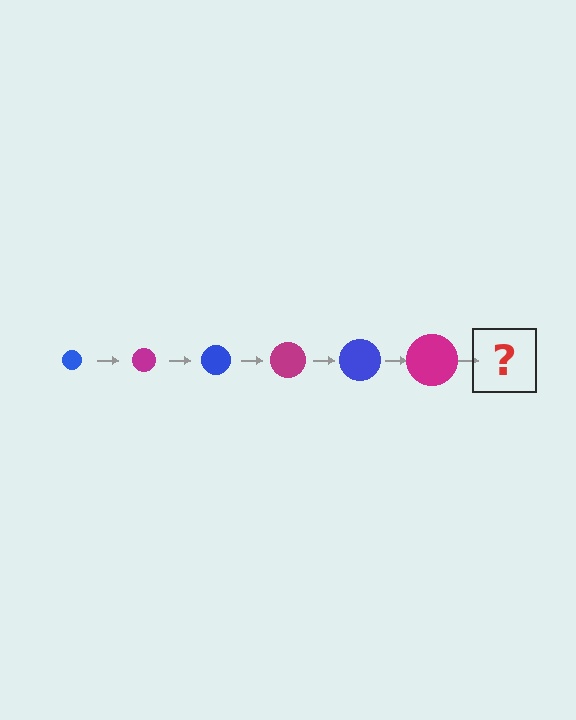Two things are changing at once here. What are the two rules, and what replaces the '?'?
The two rules are that the circle grows larger each step and the color cycles through blue and magenta. The '?' should be a blue circle, larger than the previous one.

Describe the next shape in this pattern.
It should be a blue circle, larger than the previous one.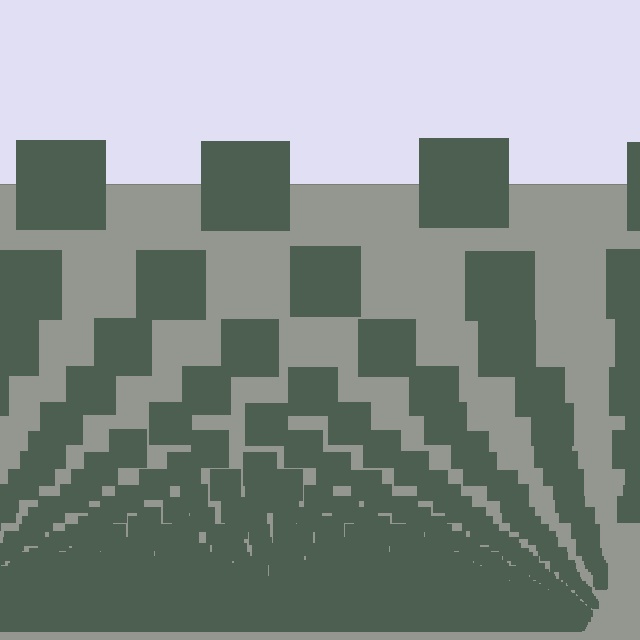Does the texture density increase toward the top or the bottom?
Density increases toward the bottom.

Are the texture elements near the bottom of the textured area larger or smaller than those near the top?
Smaller. The gradient is inverted — elements near the bottom are smaller and denser.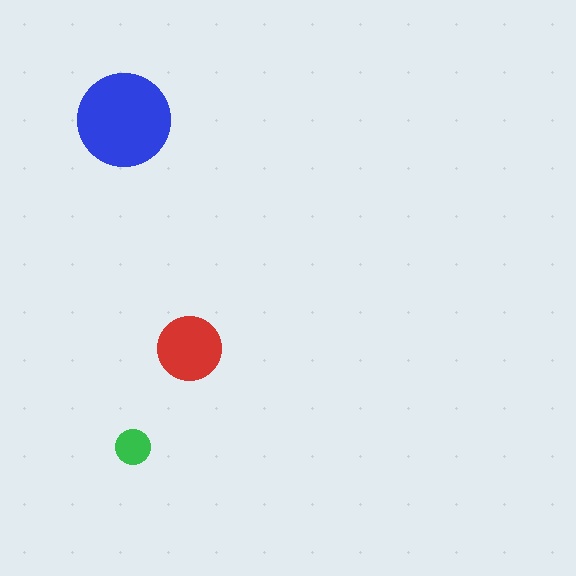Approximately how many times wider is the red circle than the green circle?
About 2 times wider.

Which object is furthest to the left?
The blue circle is leftmost.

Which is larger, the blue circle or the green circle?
The blue one.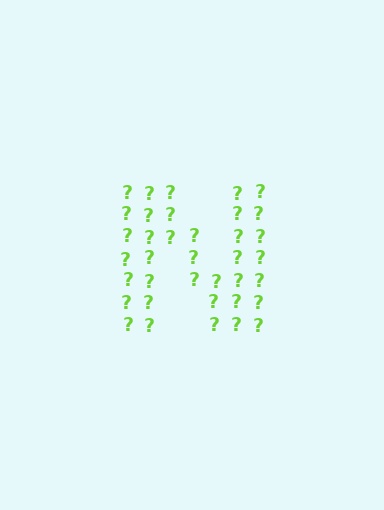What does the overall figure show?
The overall figure shows the letter N.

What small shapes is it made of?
It is made of small question marks.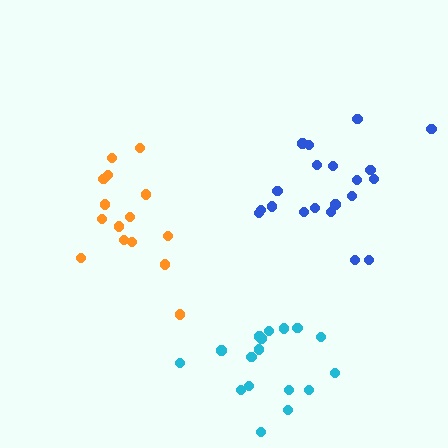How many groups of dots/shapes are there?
There are 3 groups.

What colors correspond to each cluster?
The clusters are colored: orange, blue, cyan.